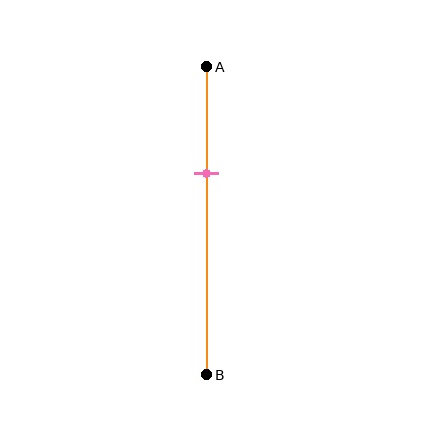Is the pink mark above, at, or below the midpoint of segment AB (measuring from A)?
The pink mark is above the midpoint of segment AB.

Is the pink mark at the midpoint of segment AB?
No, the mark is at about 35% from A, not at the 50% midpoint.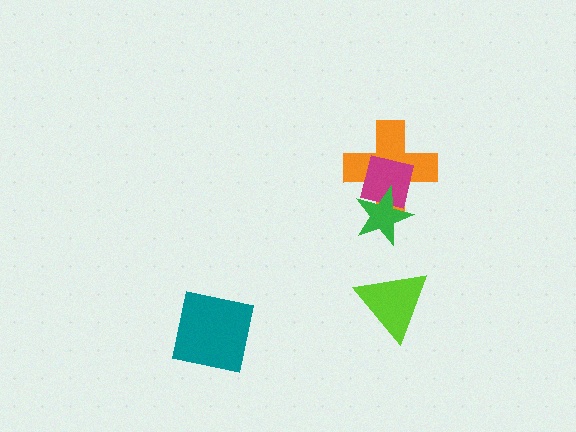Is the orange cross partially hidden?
Yes, it is partially covered by another shape.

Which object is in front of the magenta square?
The green star is in front of the magenta square.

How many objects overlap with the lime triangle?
0 objects overlap with the lime triangle.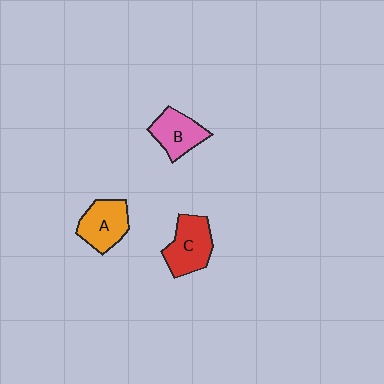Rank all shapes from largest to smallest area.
From largest to smallest: C (red), A (orange), B (pink).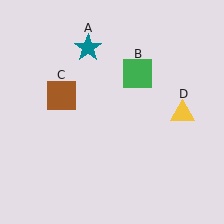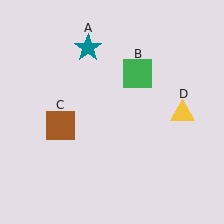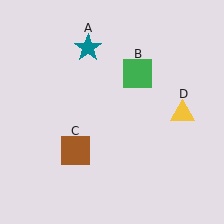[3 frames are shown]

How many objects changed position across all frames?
1 object changed position: brown square (object C).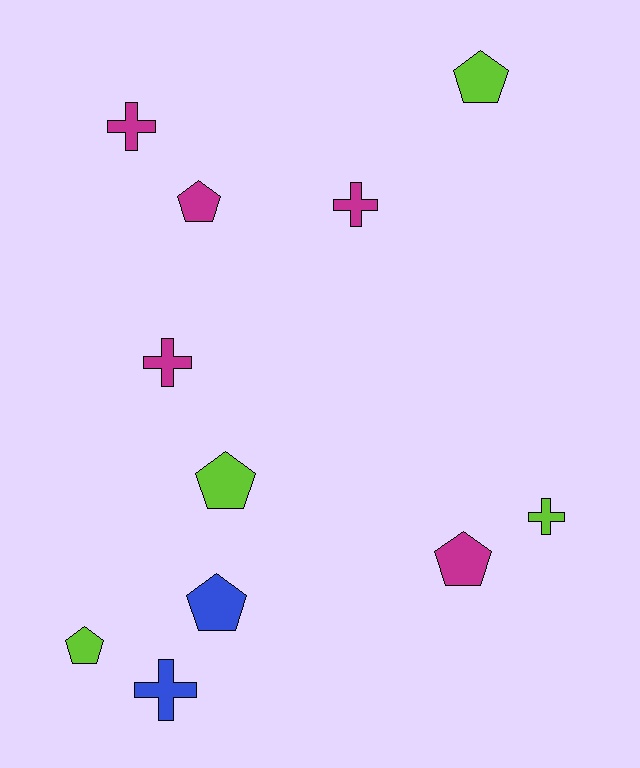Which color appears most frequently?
Magenta, with 5 objects.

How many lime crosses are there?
There is 1 lime cross.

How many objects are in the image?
There are 11 objects.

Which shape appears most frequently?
Pentagon, with 6 objects.